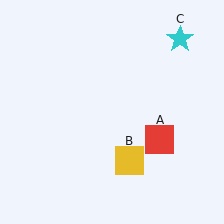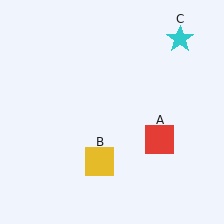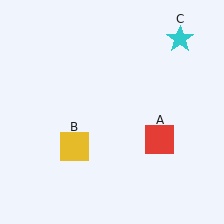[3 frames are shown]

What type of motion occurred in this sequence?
The yellow square (object B) rotated clockwise around the center of the scene.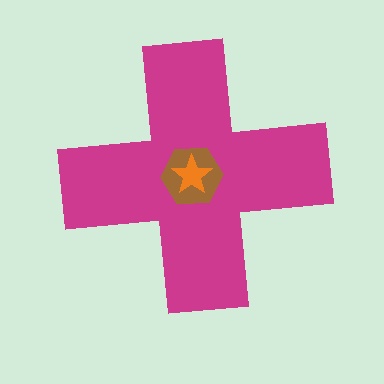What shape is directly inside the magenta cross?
The brown hexagon.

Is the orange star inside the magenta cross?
Yes.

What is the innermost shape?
The orange star.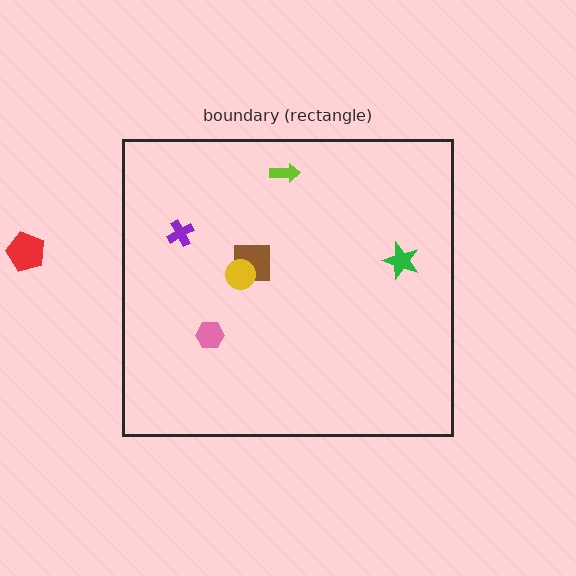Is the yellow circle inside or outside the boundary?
Inside.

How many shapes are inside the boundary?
6 inside, 1 outside.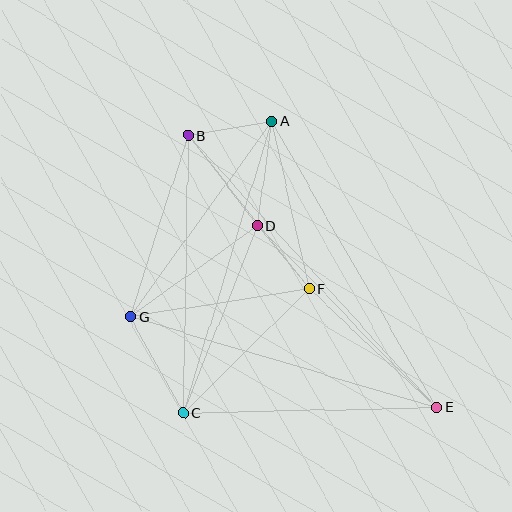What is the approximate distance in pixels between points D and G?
The distance between D and G is approximately 156 pixels.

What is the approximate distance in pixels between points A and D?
The distance between A and D is approximately 105 pixels.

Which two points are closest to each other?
Points D and F are closest to each other.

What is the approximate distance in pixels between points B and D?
The distance between B and D is approximately 114 pixels.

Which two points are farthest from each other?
Points B and E are farthest from each other.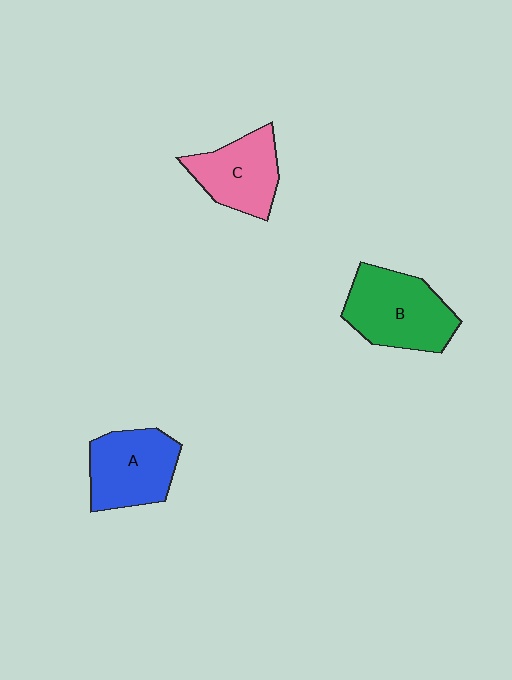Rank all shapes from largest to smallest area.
From largest to smallest: B (green), A (blue), C (pink).